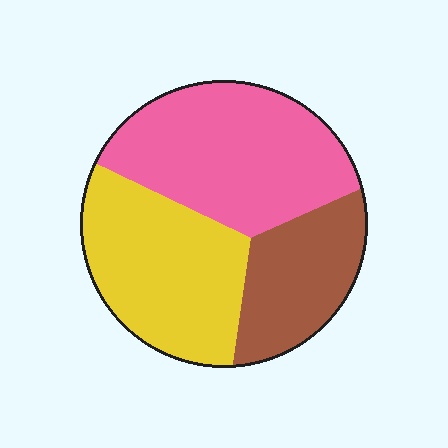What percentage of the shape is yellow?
Yellow covers about 35% of the shape.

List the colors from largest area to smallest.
From largest to smallest: pink, yellow, brown.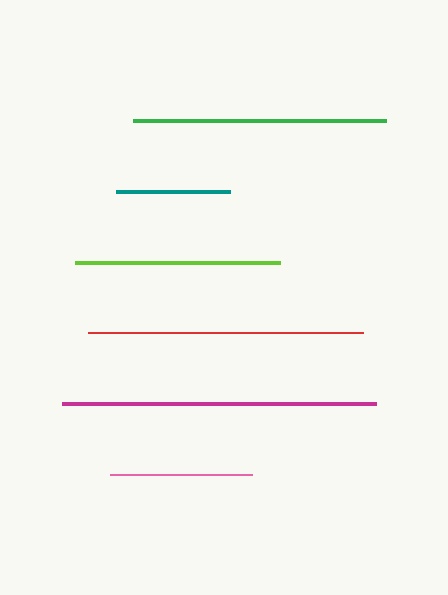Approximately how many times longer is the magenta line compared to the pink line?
The magenta line is approximately 2.2 times the length of the pink line.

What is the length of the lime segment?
The lime segment is approximately 205 pixels long.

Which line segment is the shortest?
The teal line is the shortest at approximately 113 pixels.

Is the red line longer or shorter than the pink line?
The red line is longer than the pink line.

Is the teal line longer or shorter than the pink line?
The pink line is longer than the teal line.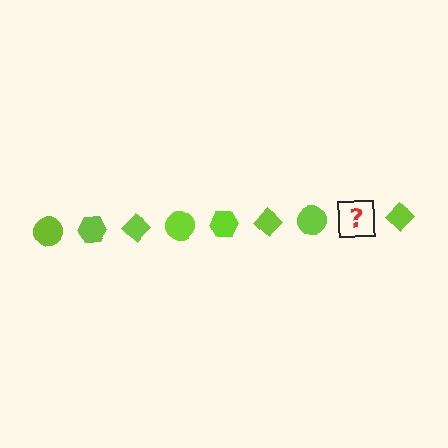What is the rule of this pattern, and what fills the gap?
The rule is that the pattern cycles through circle, hexagon, diamond shapes in lime. The gap should be filled with a lime hexagon.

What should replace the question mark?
The question mark should be replaced with a lime hexagon.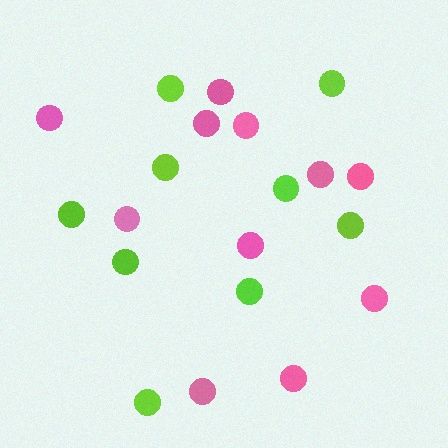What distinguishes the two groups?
There are 2 groups: one group of lime circles (9) and one group of pink circles (11).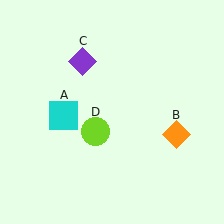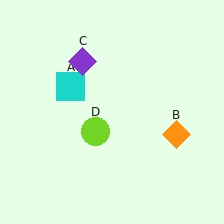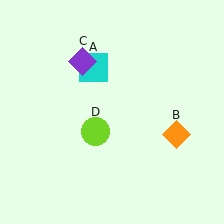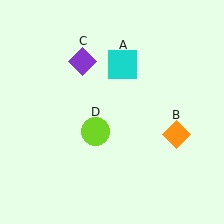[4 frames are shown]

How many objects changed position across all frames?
1 object changed position: cyan square (object A).